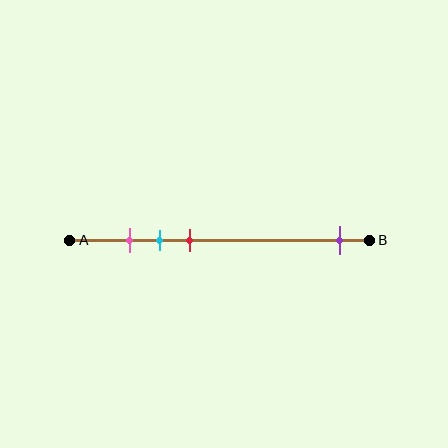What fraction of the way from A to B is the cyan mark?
The cyan mark is approximately 30% (0.3) of the way from A to B.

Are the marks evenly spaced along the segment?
No, the marks are not evenly spaced.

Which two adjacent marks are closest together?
The pink and cyan marks are the closest adjacent pair.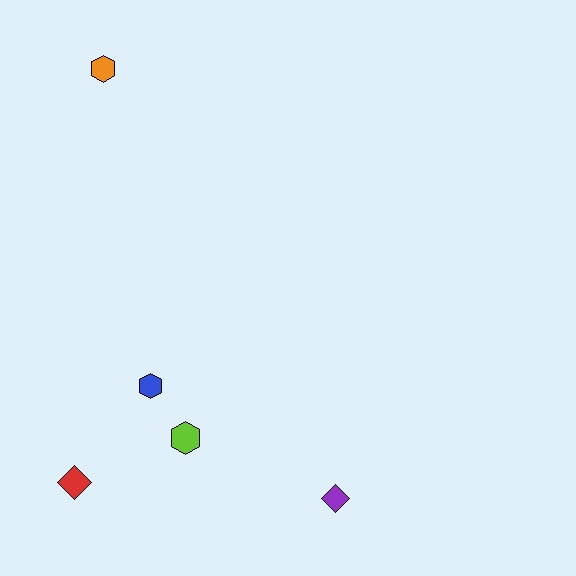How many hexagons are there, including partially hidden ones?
There are 3 hexagons.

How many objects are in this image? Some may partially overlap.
There are 5 objects.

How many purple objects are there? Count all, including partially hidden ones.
There is 1 purple object.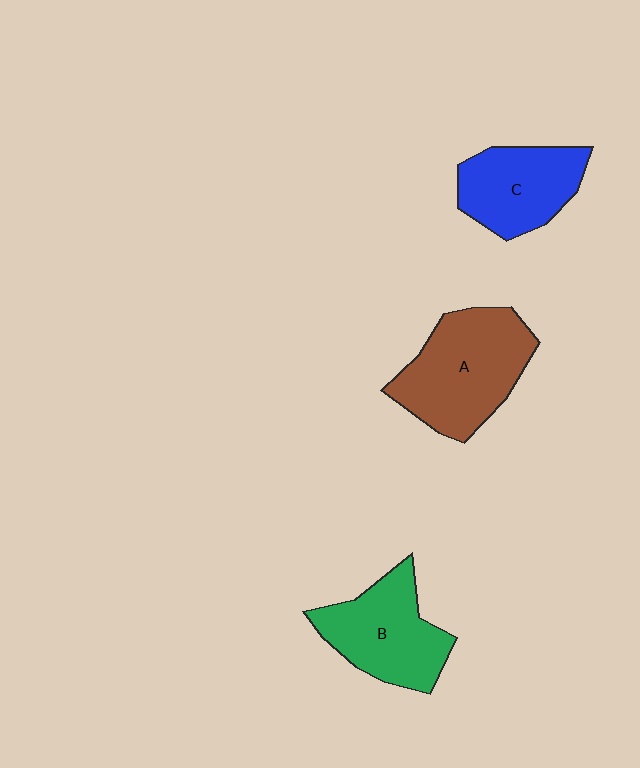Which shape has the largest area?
Shape A (brown).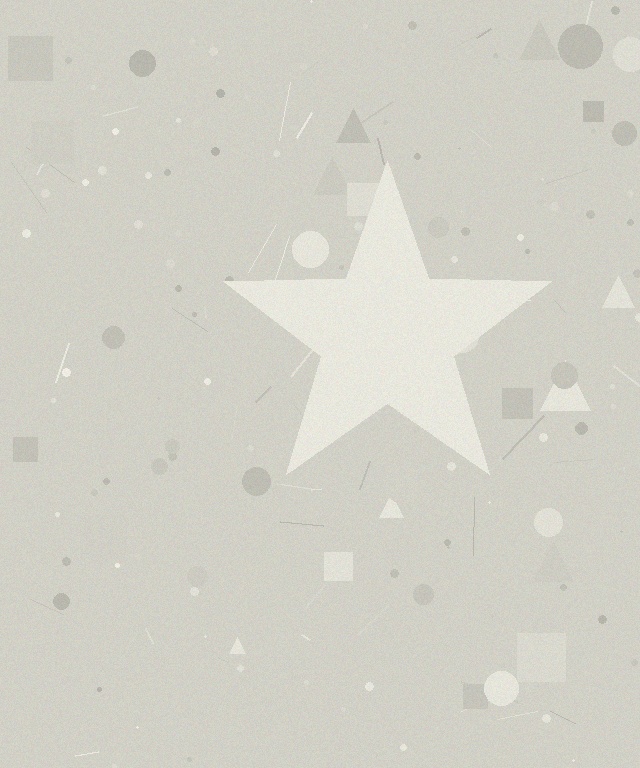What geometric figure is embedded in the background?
A star is embedded in the background.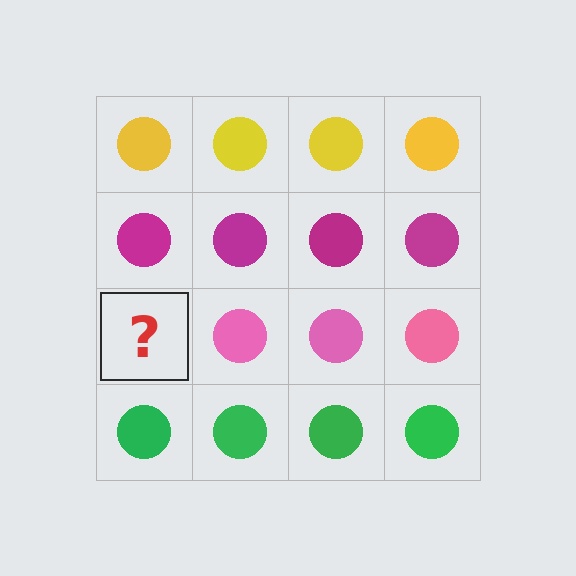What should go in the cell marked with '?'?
The missing cell should contain a pink circle.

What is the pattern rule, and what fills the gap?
The rule is that each row has a consistent color. The gap should be filled with a pink circle.